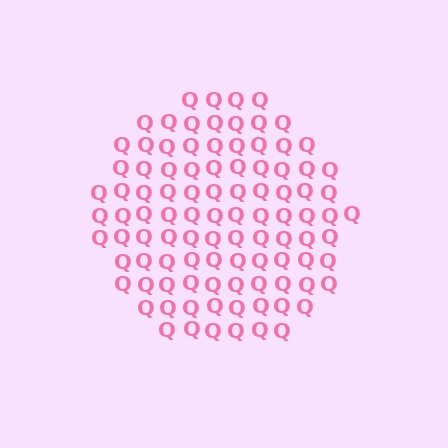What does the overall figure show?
The overall figure shows a circle.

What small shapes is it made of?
It is made of small letter Q's.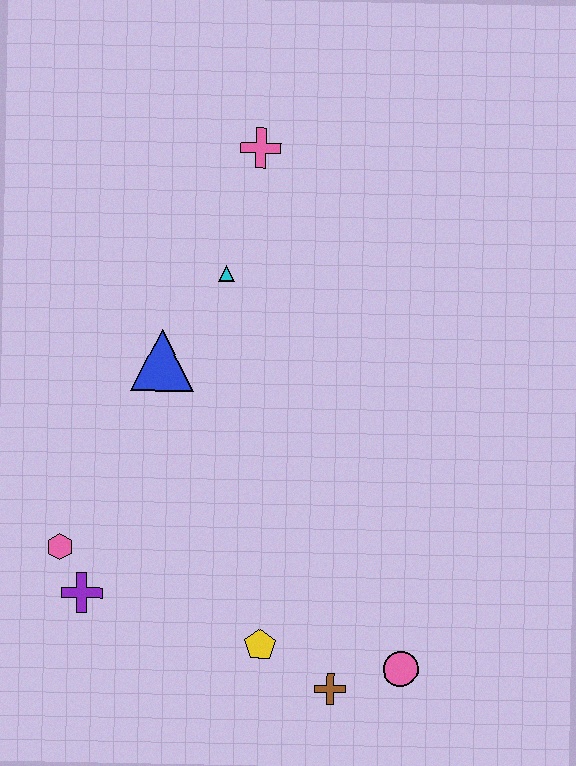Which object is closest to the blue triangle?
The cyan triangle is closest to the blue triangle.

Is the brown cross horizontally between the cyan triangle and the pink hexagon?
No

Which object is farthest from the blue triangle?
The pink circle is farthest from the blue triangle.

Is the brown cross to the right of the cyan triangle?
Yes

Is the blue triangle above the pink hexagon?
Yes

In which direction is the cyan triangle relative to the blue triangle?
The cyan triangle is above the blue triangle.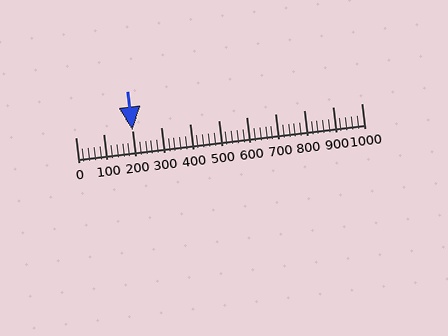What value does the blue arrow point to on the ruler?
The blue arrow points to approximately 200.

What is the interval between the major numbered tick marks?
The major tick marks are spaced 100 units apart.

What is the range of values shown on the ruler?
The ruler shows values from 0 to 1000.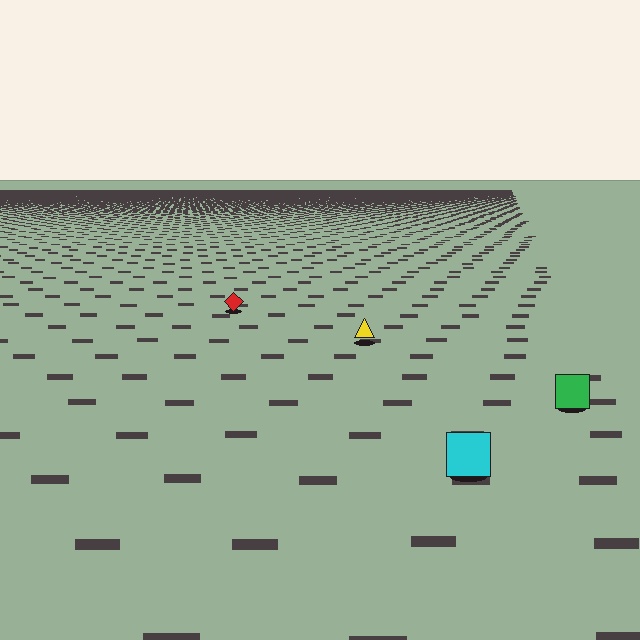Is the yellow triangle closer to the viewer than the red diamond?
Yes. The yellow triangle is closer — you can tell from the texture gradient: the ground texture is coarser near it.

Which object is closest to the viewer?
The cyan square is closest. The texture marks near it are larger and more spread out.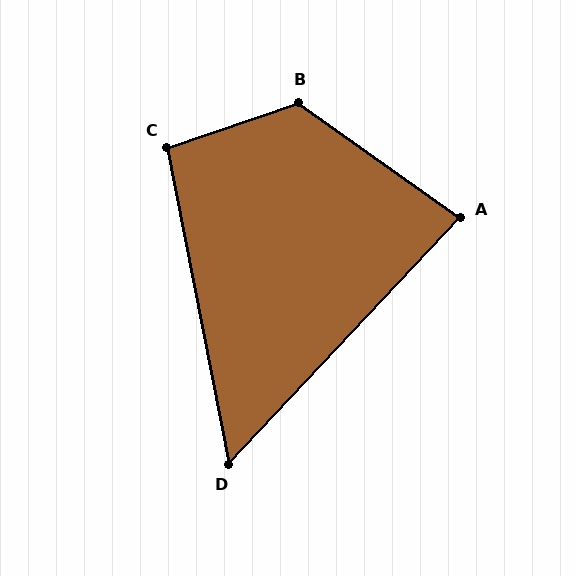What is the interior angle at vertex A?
Approximately 82 degrees (acute).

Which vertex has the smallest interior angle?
D, at approximately 54 degrees.